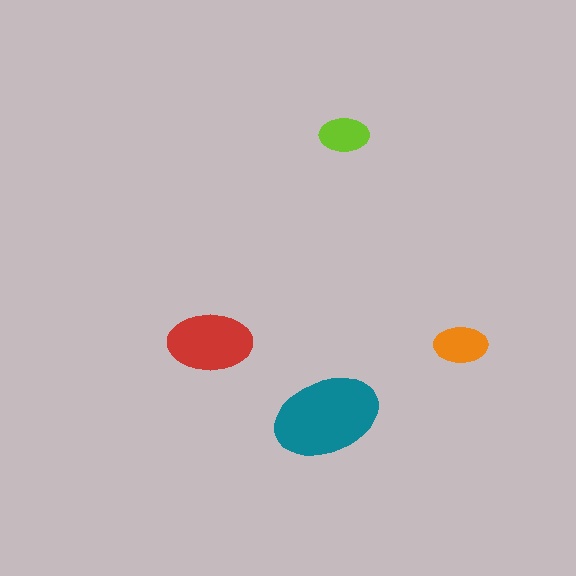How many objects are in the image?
There are 4 objects in the image.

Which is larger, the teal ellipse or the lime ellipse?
The teal one.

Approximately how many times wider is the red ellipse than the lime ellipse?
About 1.5 times wider.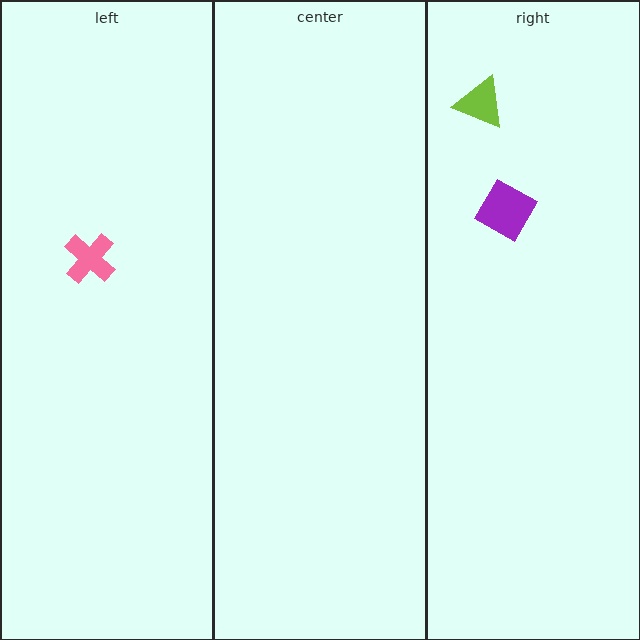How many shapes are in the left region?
1.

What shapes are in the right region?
The purple diamond, the lime triangle.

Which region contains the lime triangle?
The right region.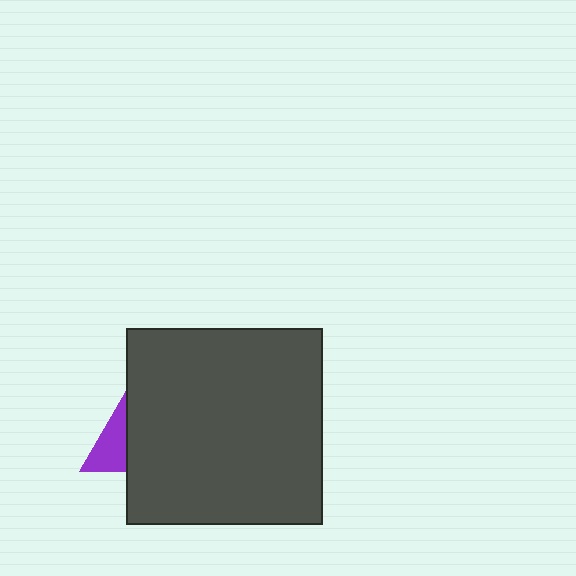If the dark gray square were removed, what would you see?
You would see the complete purple triangle.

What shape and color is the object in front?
The object in front is a dark gray square.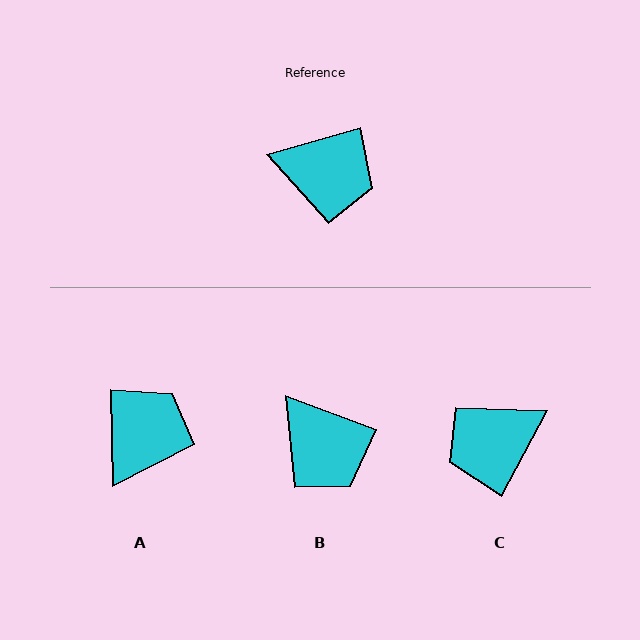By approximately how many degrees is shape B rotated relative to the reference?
Approximately 37 degrees clockwise.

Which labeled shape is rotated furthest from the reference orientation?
C, about 134 degrees away.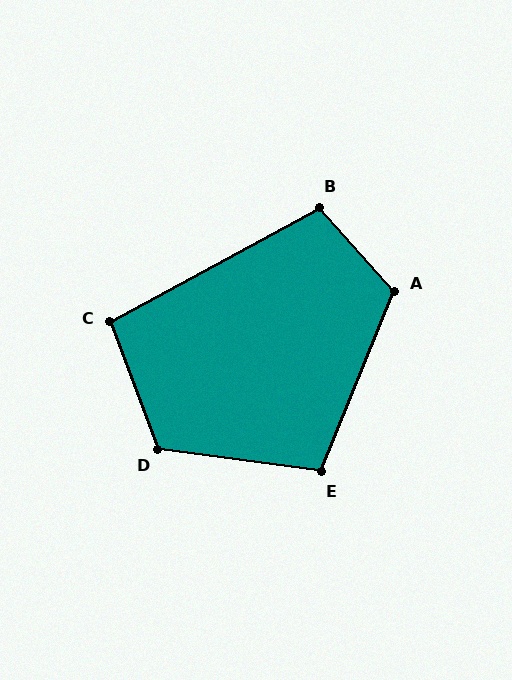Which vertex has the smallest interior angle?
C, at approximately 98 degrees.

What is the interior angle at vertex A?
Approximately 116 degrees (obtuse).